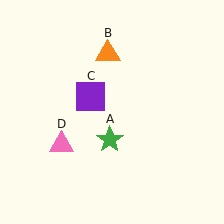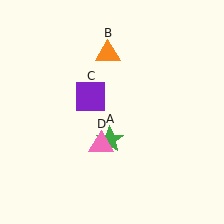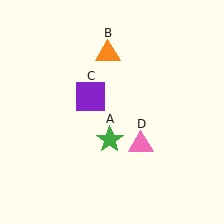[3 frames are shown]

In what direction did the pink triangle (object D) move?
The pink triangle (object D) moved right.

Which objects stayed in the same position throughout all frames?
Green star (object A) and orange triangle (object B) and purple square (object C) remained stationary.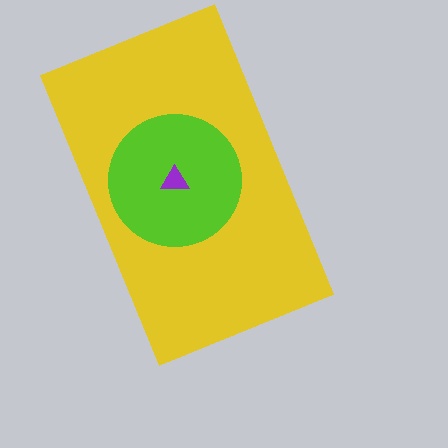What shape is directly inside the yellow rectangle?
The lime circle.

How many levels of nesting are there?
3.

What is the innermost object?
The purple triangle.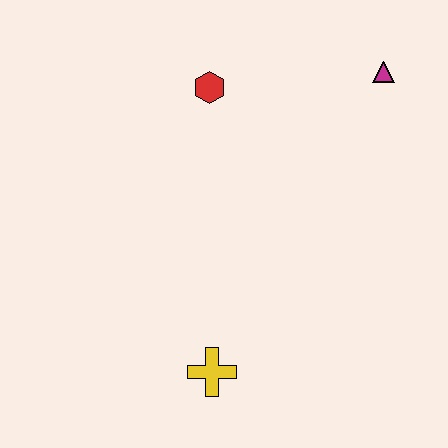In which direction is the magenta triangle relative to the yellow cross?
The magenta triangle is above the yellow cross.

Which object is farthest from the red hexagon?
The yellow cross is farthest from the red hexagon.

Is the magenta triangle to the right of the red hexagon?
Yes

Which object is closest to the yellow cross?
The red hexagon is closest to the yellow cross.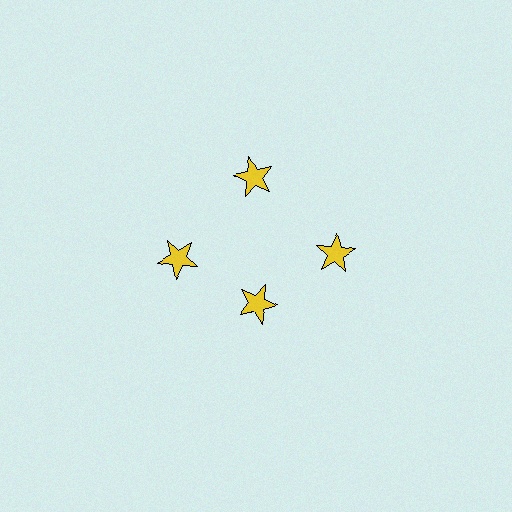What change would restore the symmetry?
The symmetry would be restored by moving it outward, back onto the ring so that all 4 stars sit at equal angles and equal distance from the center.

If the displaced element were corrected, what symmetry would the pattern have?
It would have 4-fold rotational symmetry — the pattern would map onto itself every 90 degrees.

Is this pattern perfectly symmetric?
No. The 4 yellow stars are arranged in a ring, but one element near the 6 o'clock position is pulled inward toward the center, breaking the 4-fold rotational symmetry.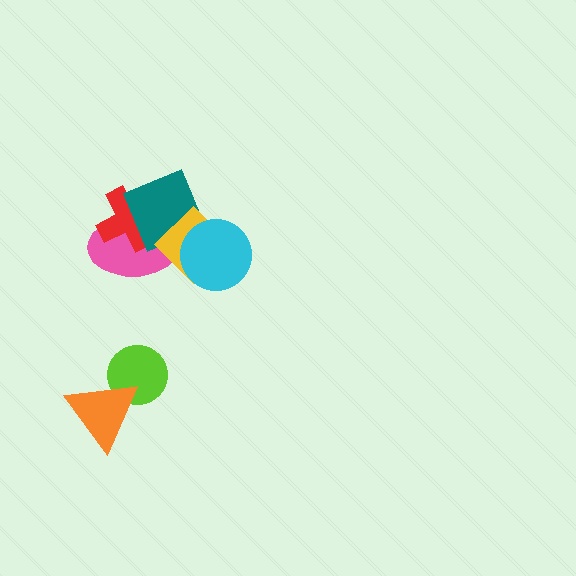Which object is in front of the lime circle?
The orange triangle is in front of the lime circle.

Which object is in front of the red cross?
The teal square is in front of the red cross.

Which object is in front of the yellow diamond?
The cyan circle is in front of the yellow diamond.